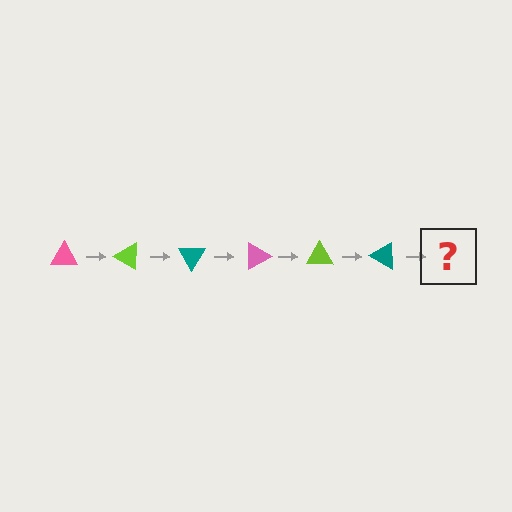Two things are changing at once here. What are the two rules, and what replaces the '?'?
The two rules are that it rotates 30 degrees each step and the color cycles through pink, lime, and teal. The '?' should be a pink triangle, rotated 180 degrees from the start.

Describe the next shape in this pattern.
It should be a pink triangle, rotated 180 degrees from the start.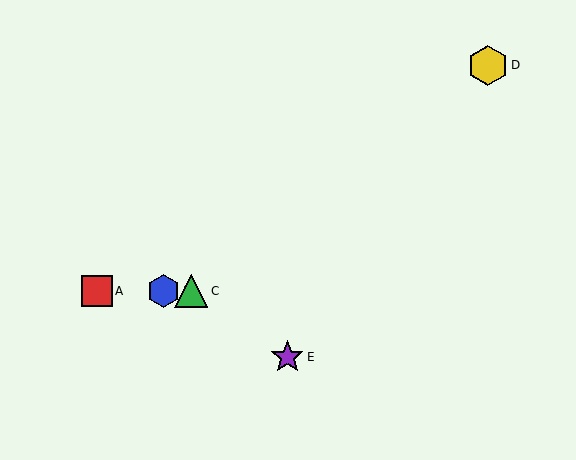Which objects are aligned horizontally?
Objects A, B, C are aligned horizontally.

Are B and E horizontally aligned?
No, B is at y≈291 and E is at y≈357.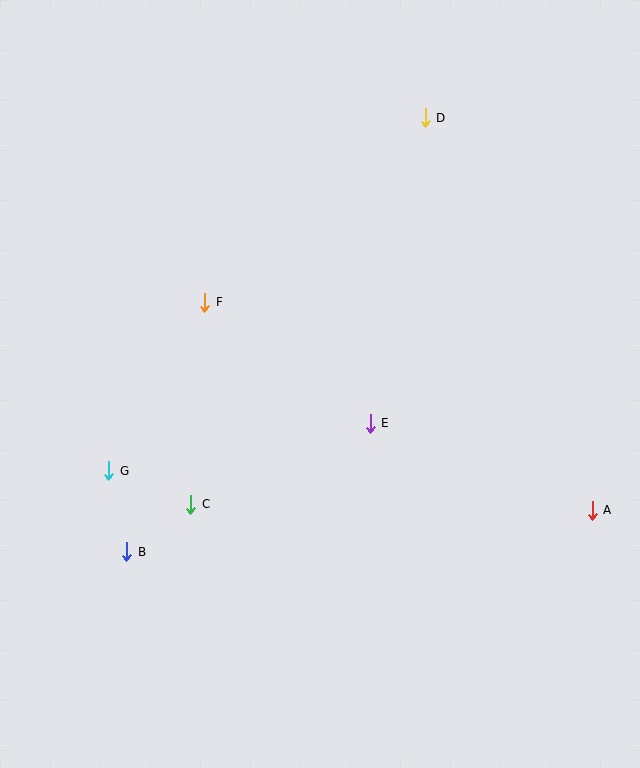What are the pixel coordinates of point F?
Point F is at (205, 302).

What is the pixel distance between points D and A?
The distance between D and A is 426 pixels.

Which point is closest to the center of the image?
Point E at (370, 423) is closest to the center.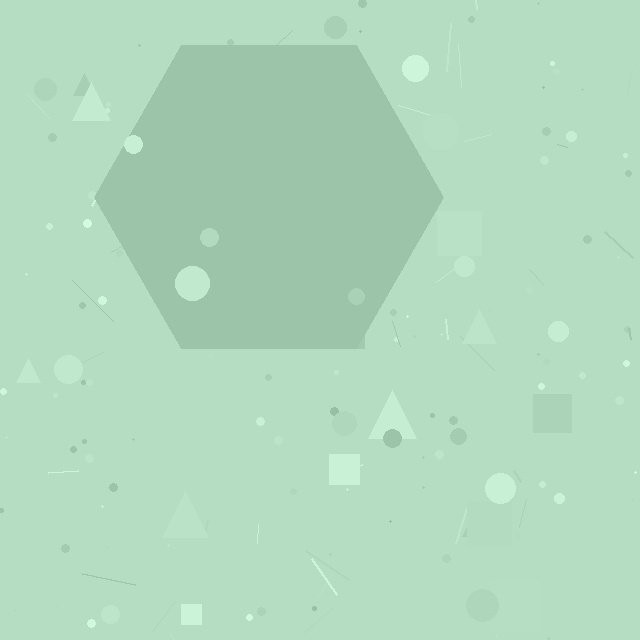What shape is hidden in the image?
A hexagon is hidden in the image.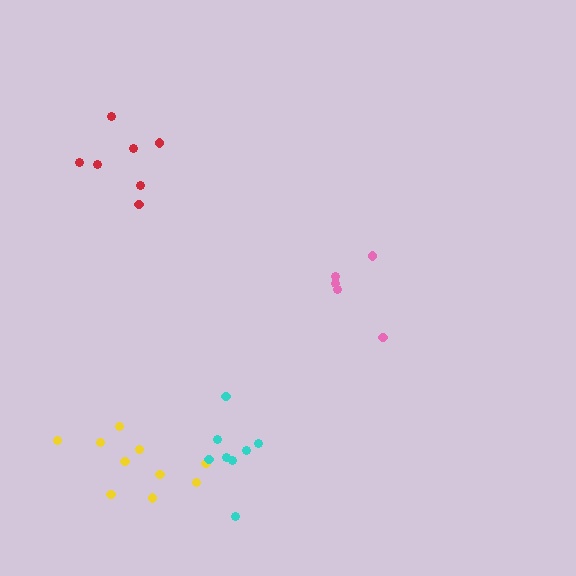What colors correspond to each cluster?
The clusters are colored: pink, yellow, red, cyan.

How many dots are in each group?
Group 1: 5 dots, Group 2: 10 dots, Group 3: 7 dots, Group 4: 8 dots (30 total).